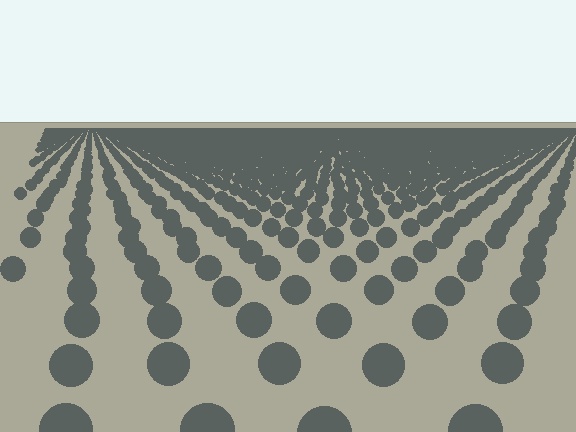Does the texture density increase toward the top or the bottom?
Density increases toward the top.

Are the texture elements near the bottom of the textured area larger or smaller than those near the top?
Larger. Near the bottom, elements are closer to the viewer and appear at a bigger on-screen size.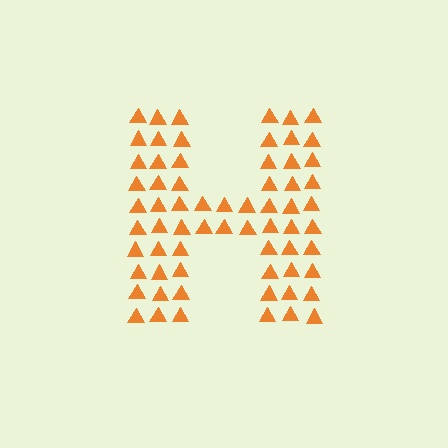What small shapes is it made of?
It is made of small triangles.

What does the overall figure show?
The overall figure shows the letter H.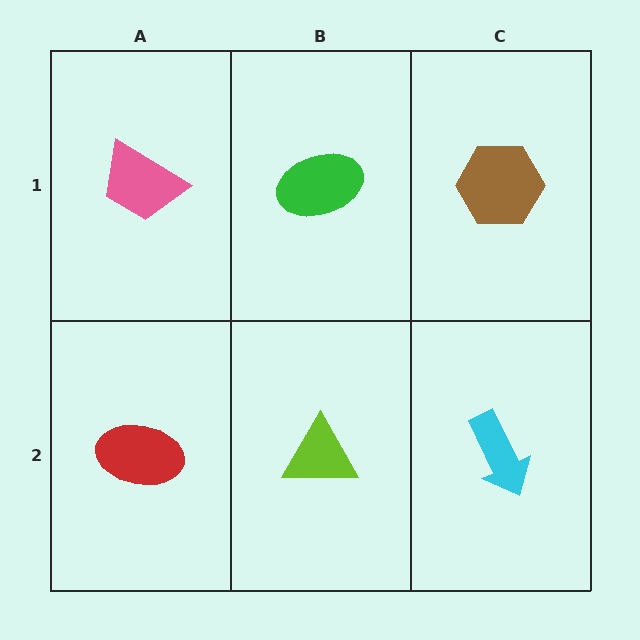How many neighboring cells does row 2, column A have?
2.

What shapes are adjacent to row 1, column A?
A red ellipse (row 2, column A), a green ellipse (row 1, column B).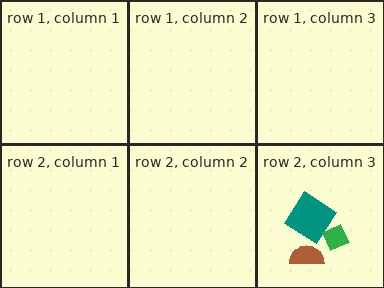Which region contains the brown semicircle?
The row 2, column 3 region.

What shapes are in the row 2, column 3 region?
The brown semicircle, the teal diamond, the green diamond.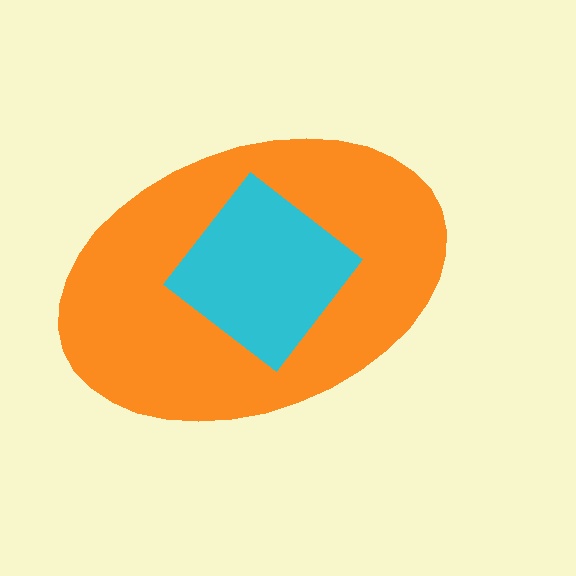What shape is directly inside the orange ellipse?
The cyan diamond.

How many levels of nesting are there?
2.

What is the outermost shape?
The orange ellipse.